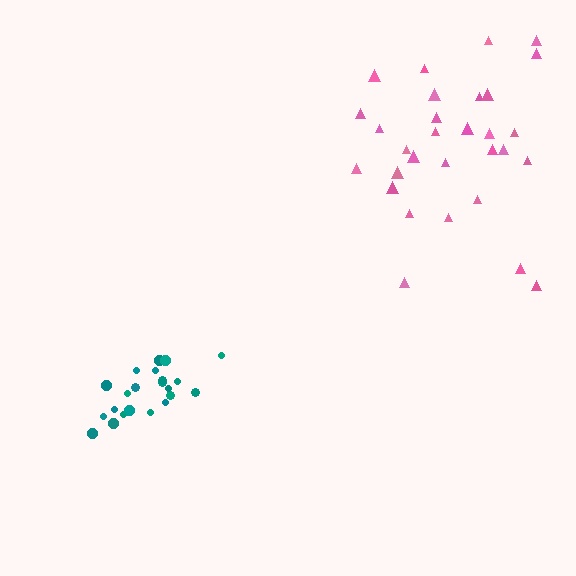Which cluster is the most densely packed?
Teal.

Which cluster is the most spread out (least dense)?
Pink.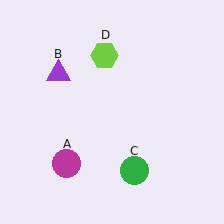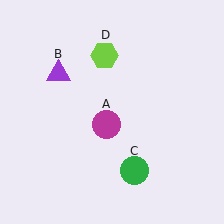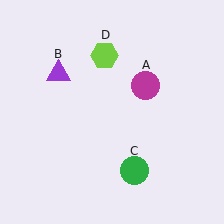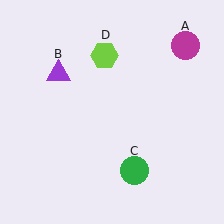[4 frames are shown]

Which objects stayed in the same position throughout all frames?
Purple triangle (object B) and green circle (object C) and lime hexagon (object D) remained stationary.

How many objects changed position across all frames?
1 object changed position: magenta circle (object A).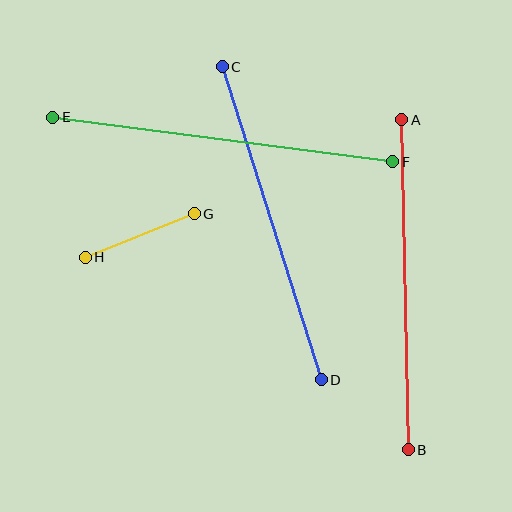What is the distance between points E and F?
The distance is approximately 343 pixels.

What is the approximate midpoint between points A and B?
The midpoint is at approximately (405, 285) pixels.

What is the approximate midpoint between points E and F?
The midpoint is at approximately (223, 139) pixels.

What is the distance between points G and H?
The distance is approximately 118 pixels.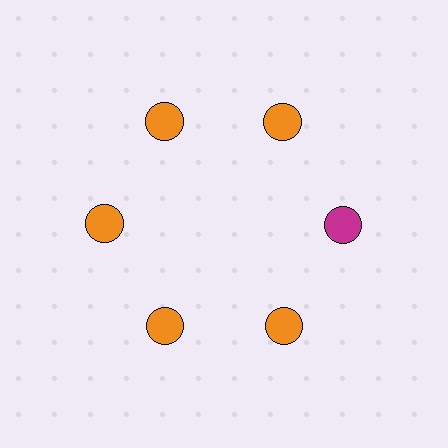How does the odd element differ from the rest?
It has a different color: magenta instead of orange.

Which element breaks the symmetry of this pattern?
The magenta circle at roughly the 3 o'clock position breaks the symmetry. All other shapes are orange circles.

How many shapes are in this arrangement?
There are 6 shapes arranged in a ring pattern.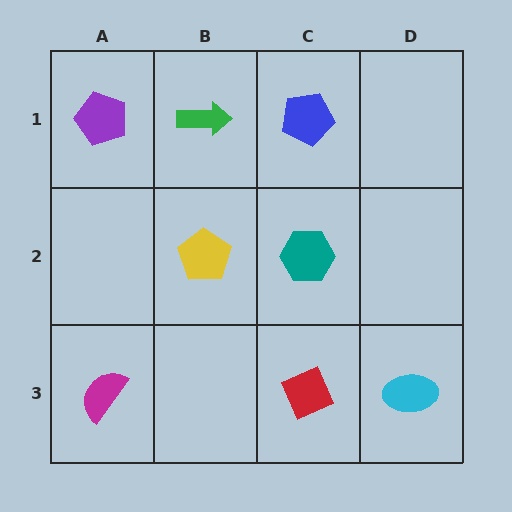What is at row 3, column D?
A cyan ellipse.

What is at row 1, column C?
A blue pentagon.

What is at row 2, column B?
A yellow pentagon.